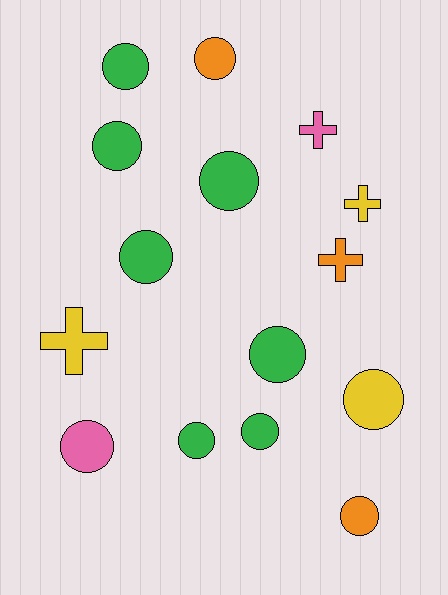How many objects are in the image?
There are 15 objects.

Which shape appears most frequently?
Circle, with 11 objects.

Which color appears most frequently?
Green, with 7 objects.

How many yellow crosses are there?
There are 2 yellow crosses.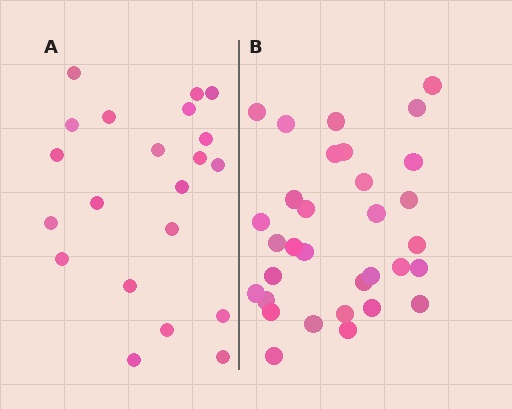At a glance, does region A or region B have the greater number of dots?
Region B (the right region) has more dots.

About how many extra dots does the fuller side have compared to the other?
Region B has roughly 12 or so more dots than region A.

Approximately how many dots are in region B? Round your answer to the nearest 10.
About 30 dots. (The exact count is 32, which rounds to 30.)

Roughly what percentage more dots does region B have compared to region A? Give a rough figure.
About 50% more.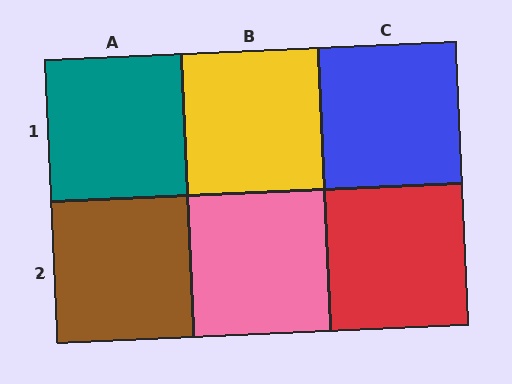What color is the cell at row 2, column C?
Red.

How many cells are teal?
1 cell is teal.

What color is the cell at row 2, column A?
Brown.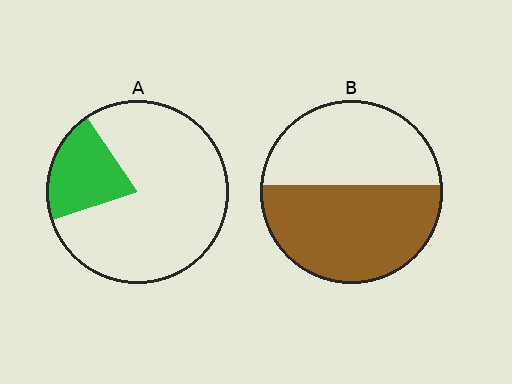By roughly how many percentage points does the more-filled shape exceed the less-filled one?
By roughly 35 percentage points (B over A).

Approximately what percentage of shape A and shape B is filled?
A is approximately 20% and B is approximately 55%.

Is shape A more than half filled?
No.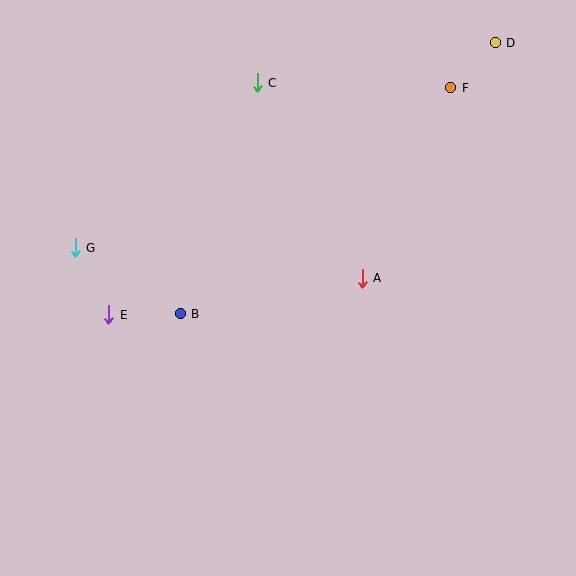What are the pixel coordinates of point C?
Point C is at (257, 83).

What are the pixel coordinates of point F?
Point F is at (451, 88).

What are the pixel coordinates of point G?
Point G is at (75, 248).